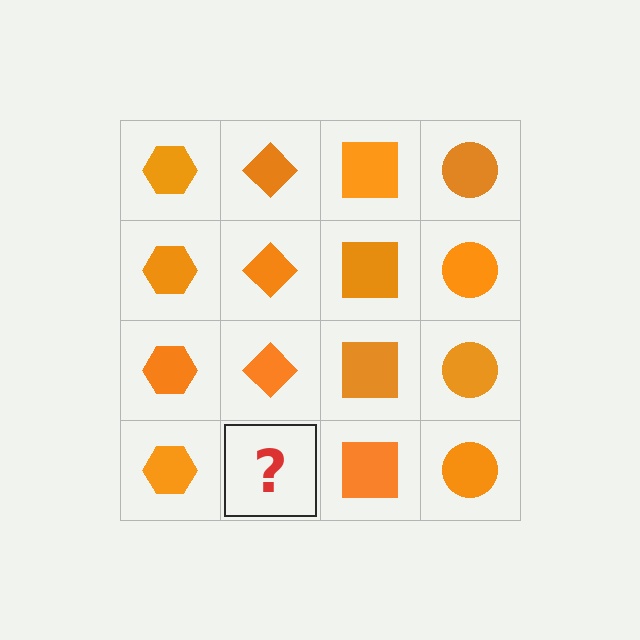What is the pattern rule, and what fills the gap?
The rule is that each column has a consistent shape. The gap should be filled with an orange diamond.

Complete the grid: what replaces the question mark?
The question mark should be replaced with an orange diamond.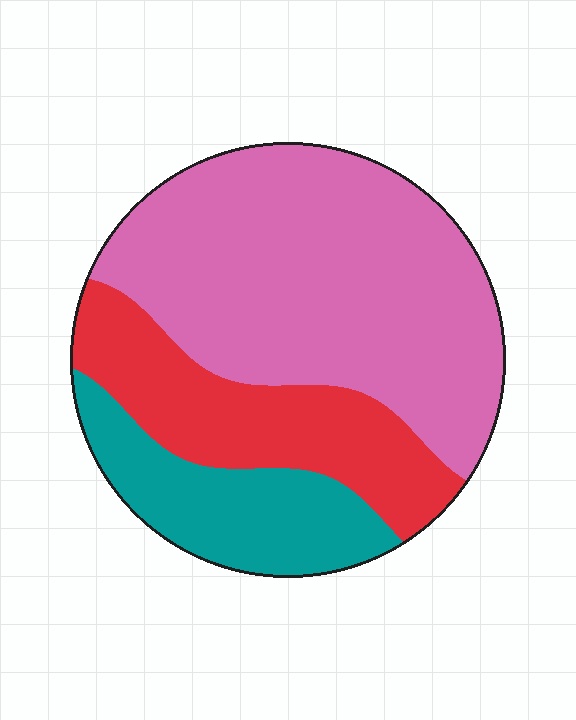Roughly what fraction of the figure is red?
Red takes up about one quarter (1/4) of the figure.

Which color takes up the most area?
Pink, at roughly 55%.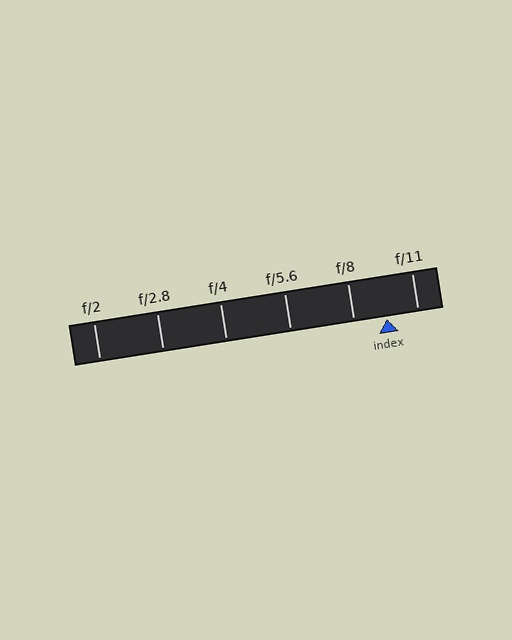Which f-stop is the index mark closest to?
The index mark is closest to f/11.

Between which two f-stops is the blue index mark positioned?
The index mark is between f/8 and f/11.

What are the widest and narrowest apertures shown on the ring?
The widest aperture shown is f/2 and the narrowest is f/11.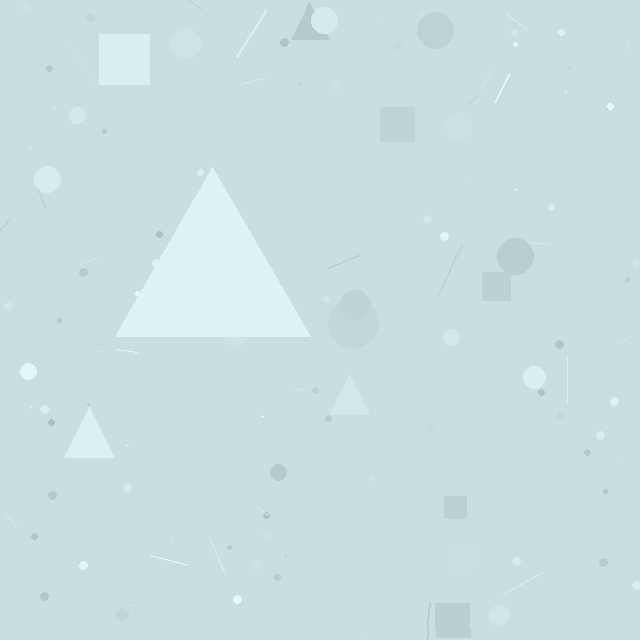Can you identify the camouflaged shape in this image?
The camouflaged shape is a triangle.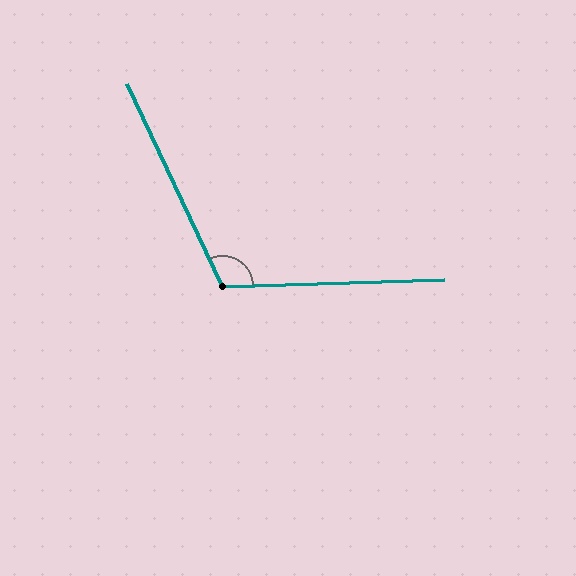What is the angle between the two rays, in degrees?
Approximately 114 degrees.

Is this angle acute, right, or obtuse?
It is obtuse.